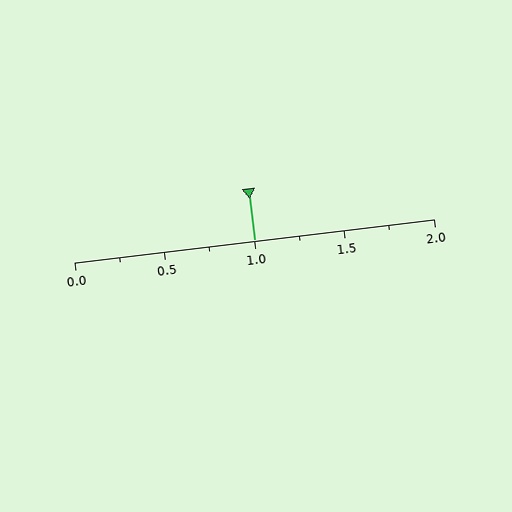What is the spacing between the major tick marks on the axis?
The major ticks are spaced 0.5 apart.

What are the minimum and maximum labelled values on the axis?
The axis runs from 0.0 to 2.0.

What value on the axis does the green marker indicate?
The marker indicates approximately 1.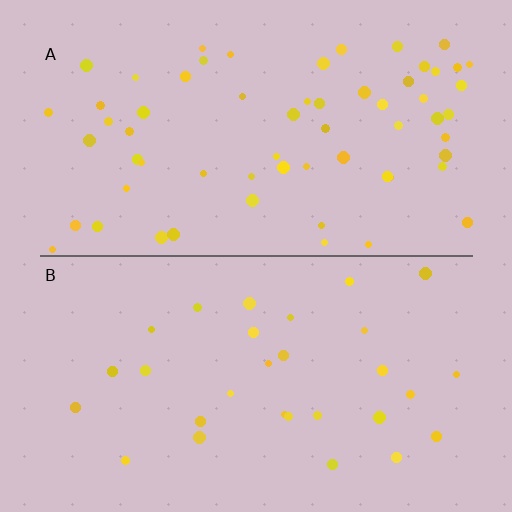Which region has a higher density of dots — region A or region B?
A (the top).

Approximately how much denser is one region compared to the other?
Approximately 2.1× — region A over region B.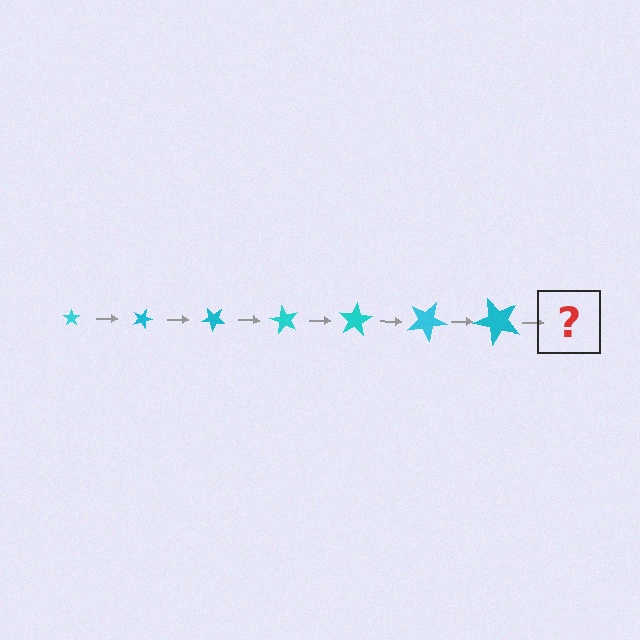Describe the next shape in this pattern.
It should be a star, larger than the previous one and rotated 140 degrees from the start.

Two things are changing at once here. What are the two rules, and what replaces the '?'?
The two rules are that the star grows larger each step and it rotates 20 degrees each step. The '?' should be a star, larger than the previous one and rotated 140 degrees from the start.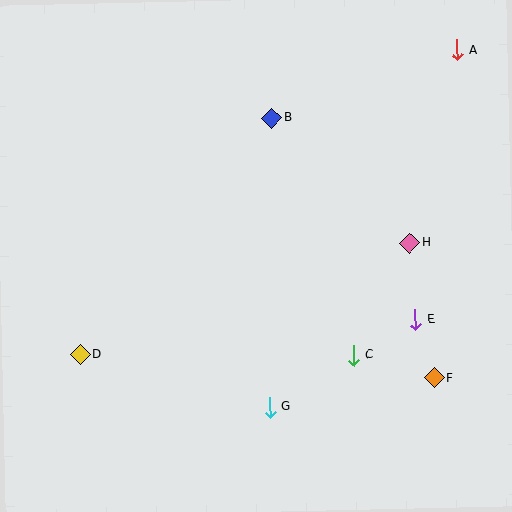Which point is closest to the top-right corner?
Point A is closest to the top-right corner.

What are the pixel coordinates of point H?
Point H is at (409, 243).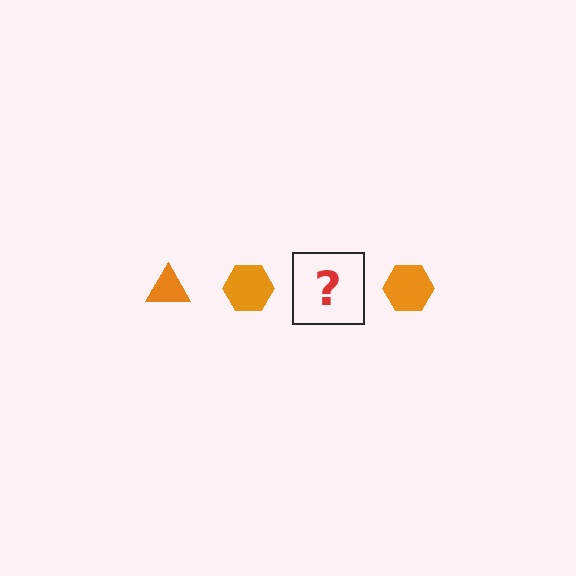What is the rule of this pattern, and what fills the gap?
The rule is that the pattern cycles through triangle, hexagon shapes in orange. The gap should be filled with an orange triangle.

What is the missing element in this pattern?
The missing element is an orange triangle.